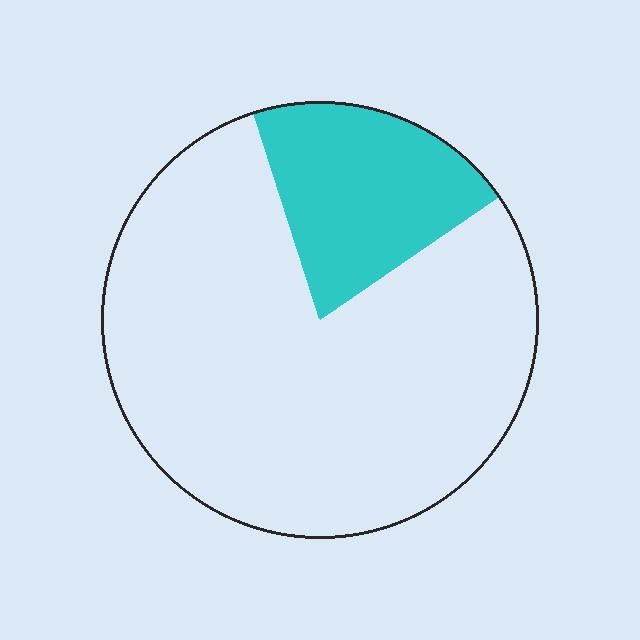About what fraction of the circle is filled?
About one fifth (1/5).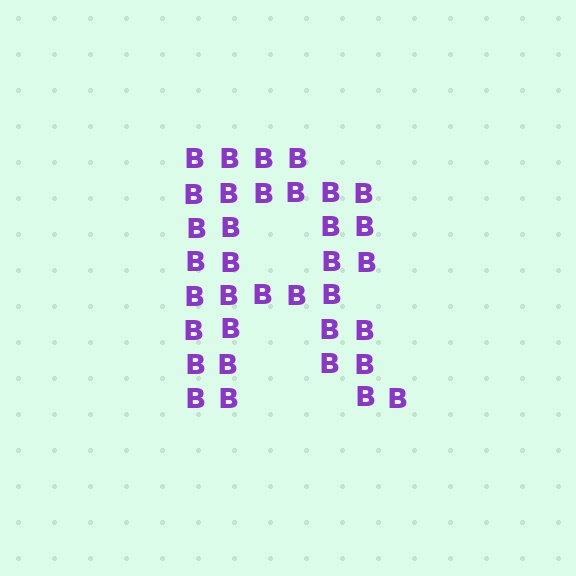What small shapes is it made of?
It is made of small letter B's.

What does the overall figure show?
The overall figure shows the letter R.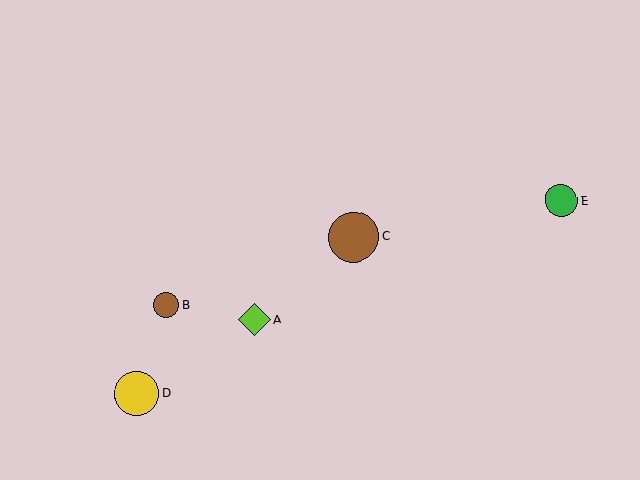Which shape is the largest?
The brown circle (labeled C) is the largest.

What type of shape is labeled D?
Shape D is a yellow circle.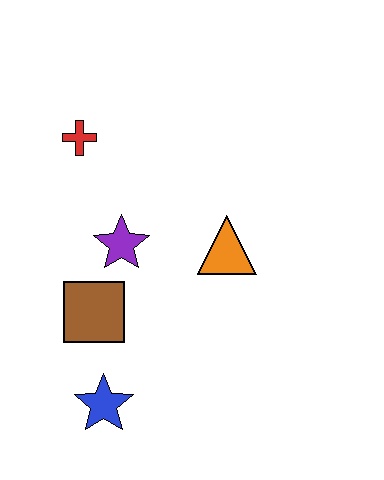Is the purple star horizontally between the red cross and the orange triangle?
Yes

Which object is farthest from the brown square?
The red cross is farthest from the brown square.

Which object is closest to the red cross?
The purple star is closest to the red cross.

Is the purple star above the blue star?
Yes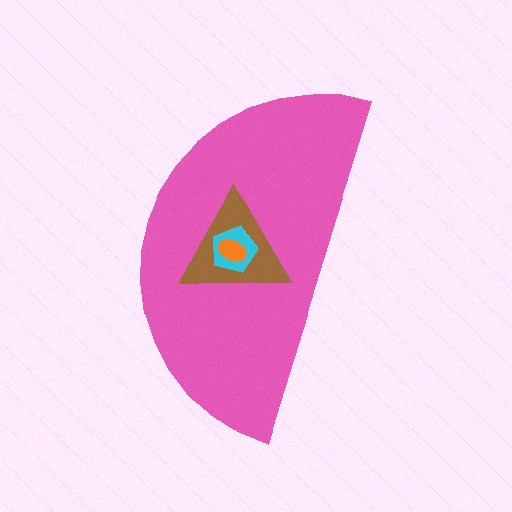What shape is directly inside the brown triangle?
The cyan pentagon.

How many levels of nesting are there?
4.